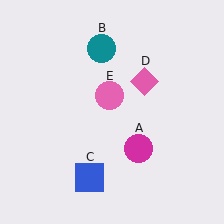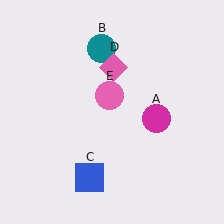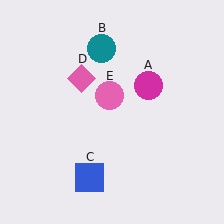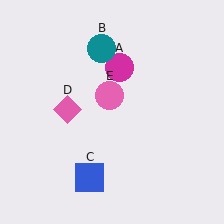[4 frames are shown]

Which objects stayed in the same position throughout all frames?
Teal circle (object B) and blue square (object C) and pink circle (object E) remained stationary.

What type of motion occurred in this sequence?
The magenta circle (object A), pink diamond (object D) rotated counterclockwise around the center of the scene.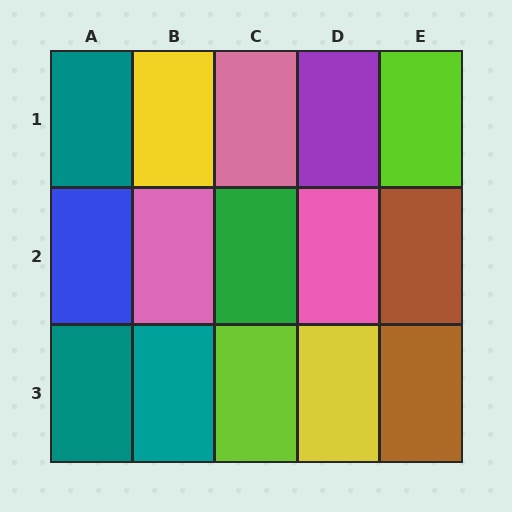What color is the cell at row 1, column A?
Teal.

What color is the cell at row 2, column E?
Brown.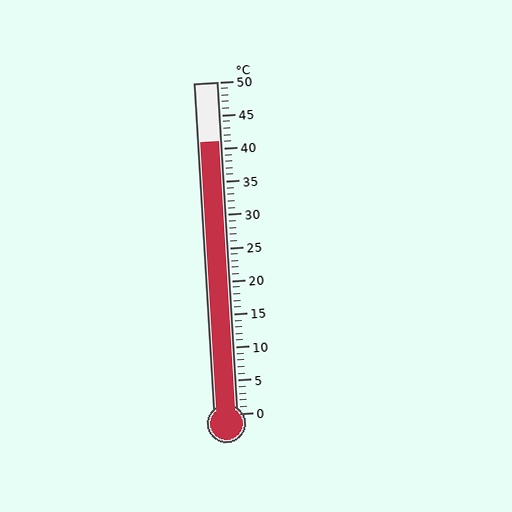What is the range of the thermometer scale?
The thermometer scale ranges from 0°C to 50°C.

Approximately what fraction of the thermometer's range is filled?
The thermometer is filled to approximately 80% of its range.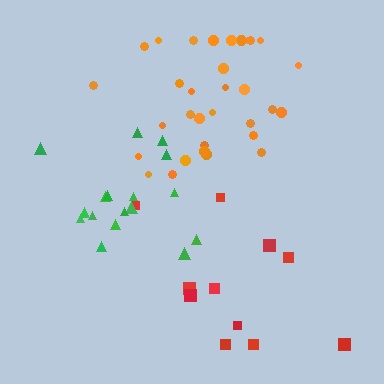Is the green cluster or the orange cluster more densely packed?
Orange.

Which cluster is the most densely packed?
Orange.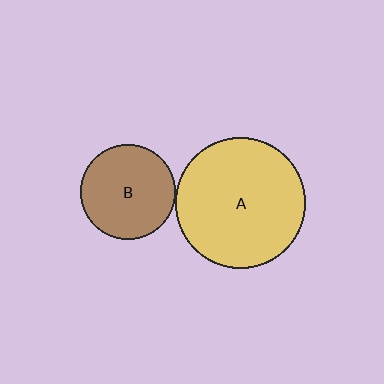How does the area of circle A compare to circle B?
Approximately 1.9 times.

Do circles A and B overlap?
Yes.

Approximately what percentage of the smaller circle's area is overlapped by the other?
Approximately 5%.